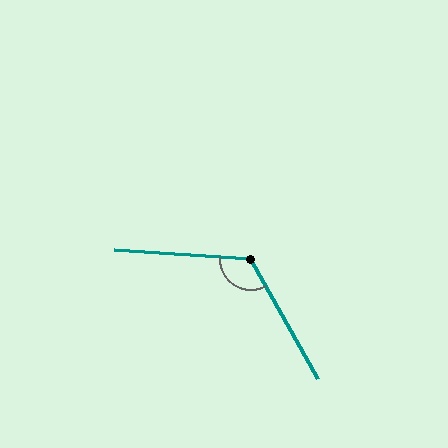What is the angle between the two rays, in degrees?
Approximately 123 degrees.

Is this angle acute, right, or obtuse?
It is obtuse.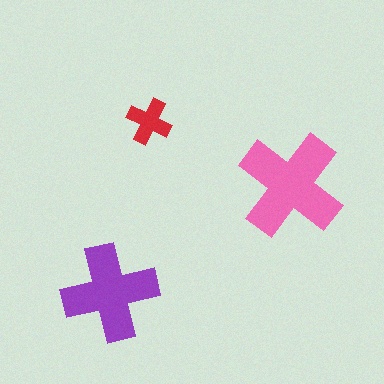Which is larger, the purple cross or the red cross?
The purple one.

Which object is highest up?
The red cross is topmost.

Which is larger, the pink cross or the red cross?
The pink one.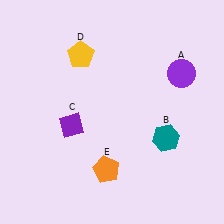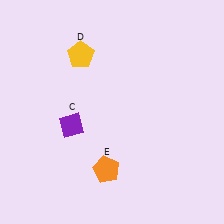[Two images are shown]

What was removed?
The purple circle (A), the teal hexagon (B) were removed in Image 2.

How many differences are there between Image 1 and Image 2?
There are 2 differences between the two images.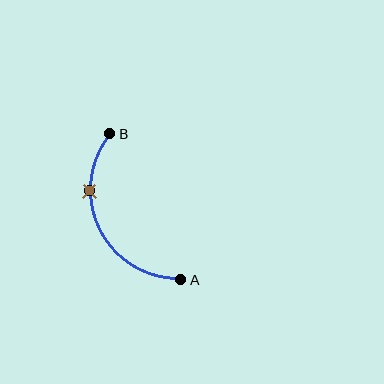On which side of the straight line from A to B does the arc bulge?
The arc bulges to the left of the straight line connecting A and B.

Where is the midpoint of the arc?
The arc midpoint is the point on the curve farthest from the straight line joining A and B. It sits to the left of that line.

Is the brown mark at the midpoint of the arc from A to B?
No. The brown mark lies on the arc but is closer to endpoint B. The arc midpoint would be at the point on the curve equidistant along the arc from both A and B.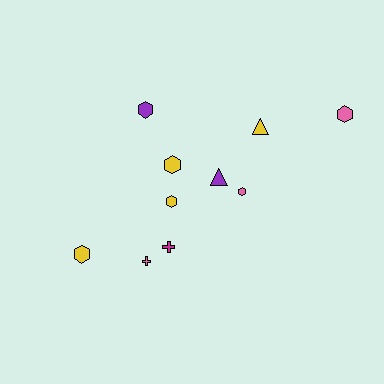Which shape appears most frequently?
Hexagon, with 6 objects.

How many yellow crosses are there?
There are no yellow crosses.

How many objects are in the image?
There are 10 objects.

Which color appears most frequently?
Yellow, with 4 objects.